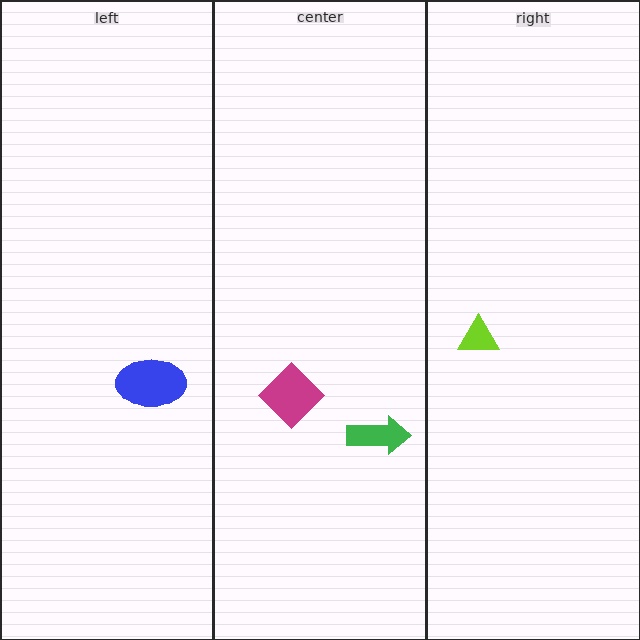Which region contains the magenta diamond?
The center region.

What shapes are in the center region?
The green arrow, the magenta diamond.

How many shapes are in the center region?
2.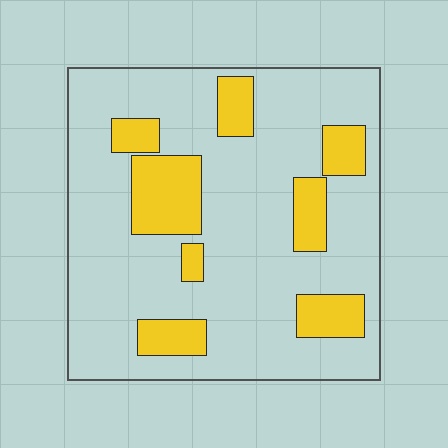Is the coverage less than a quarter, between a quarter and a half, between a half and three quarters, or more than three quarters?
Less than a quarter.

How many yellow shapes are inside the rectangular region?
8.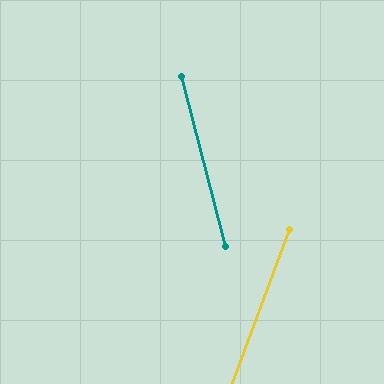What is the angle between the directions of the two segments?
Approximately 35 degrees.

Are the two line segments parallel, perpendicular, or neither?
Neither parallel nor perpendicular — they differ by about 35°.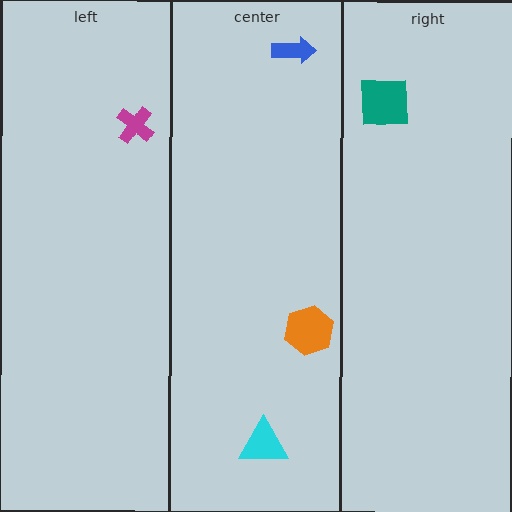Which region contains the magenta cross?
The left region.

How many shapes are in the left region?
1.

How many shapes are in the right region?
1.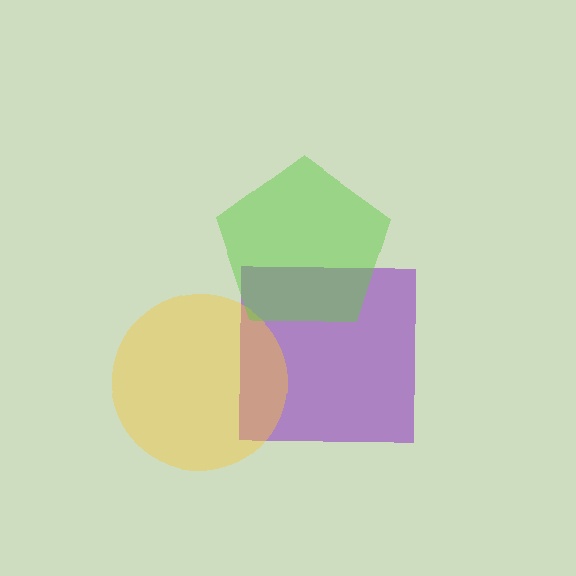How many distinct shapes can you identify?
There are 3 distinct shapes: a purple square, a yellow circle, a lime pentagon.